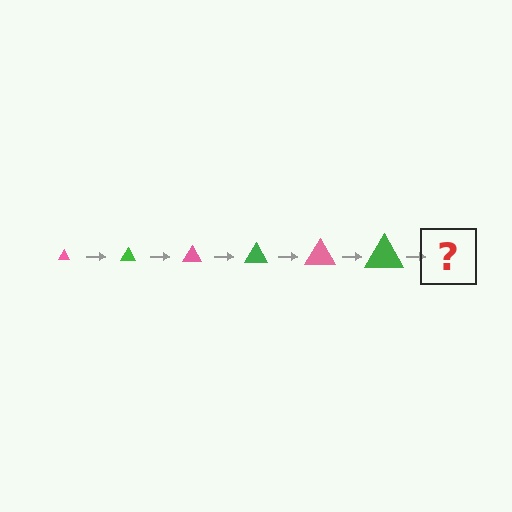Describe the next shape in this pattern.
It should be a pink triangle, larger than the previous one.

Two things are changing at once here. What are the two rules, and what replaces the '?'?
The two rules are that the triangle grows larger each step and the color cycles through pink and green. The '?' should be a pink triangle, larger than the previous one.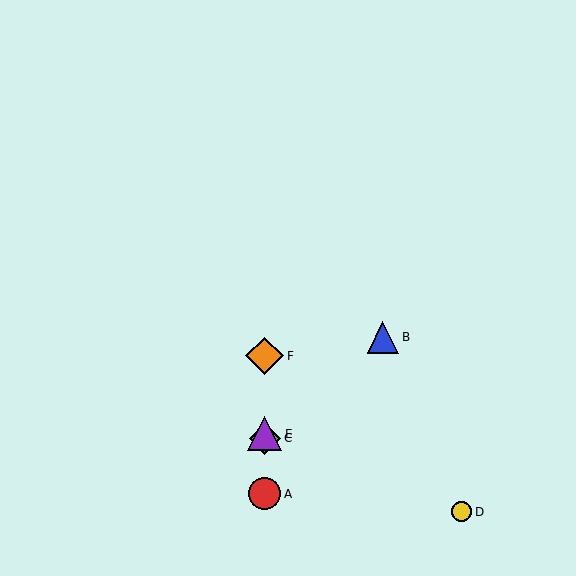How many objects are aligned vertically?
4 objects (A, C, E, F) are aligned vertically.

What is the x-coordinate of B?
Object B is at x≈383.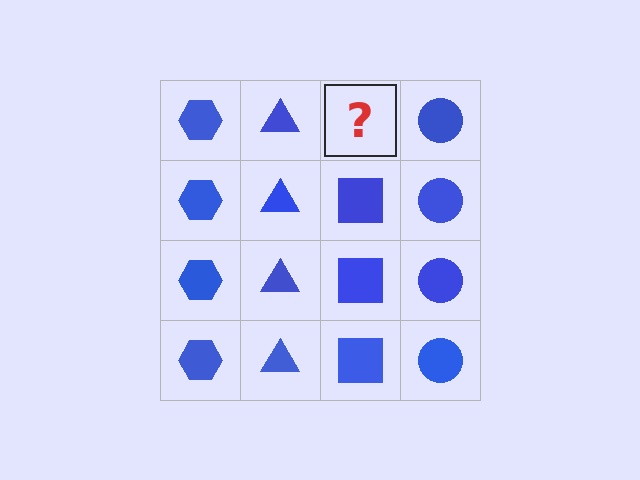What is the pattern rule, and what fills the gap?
The rule is that each column has a consistent shape. The gap should be filled with a blue square.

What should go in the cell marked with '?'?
The missing cell should contain a blue square.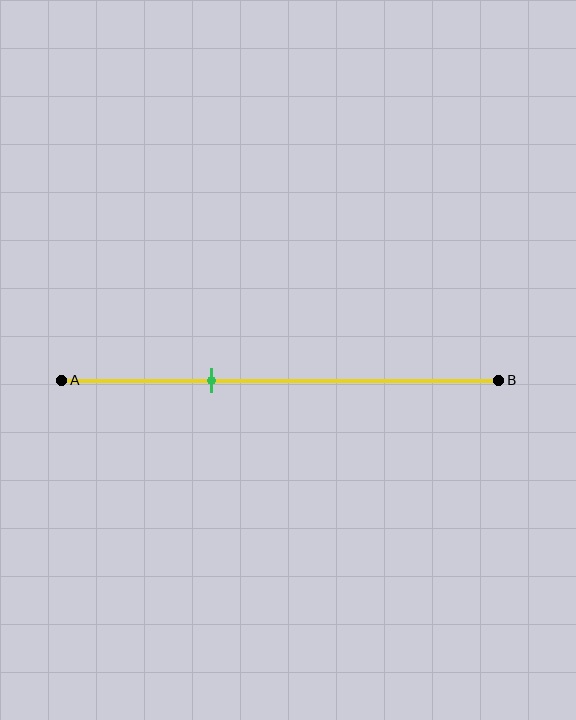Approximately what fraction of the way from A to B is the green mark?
The green mark is approximately 35% of the way from A to B.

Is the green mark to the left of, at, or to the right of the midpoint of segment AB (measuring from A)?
The green mark is to the left of the midpoint of segment AB.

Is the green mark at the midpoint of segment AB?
No, the mark is at about 35% from A, not at the 50% midpoint.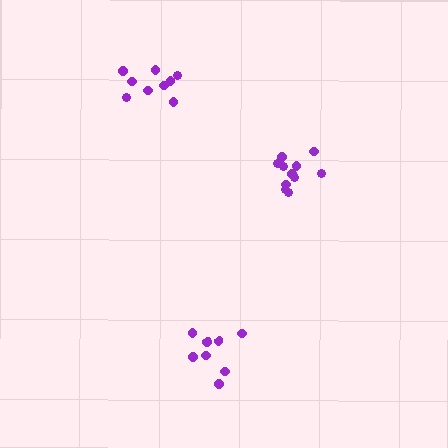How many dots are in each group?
Group 1: 9 dots, Group 2: 8 dots, Group 3: 11 dots (28 total).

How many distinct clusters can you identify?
There are 3 distinct clusters.